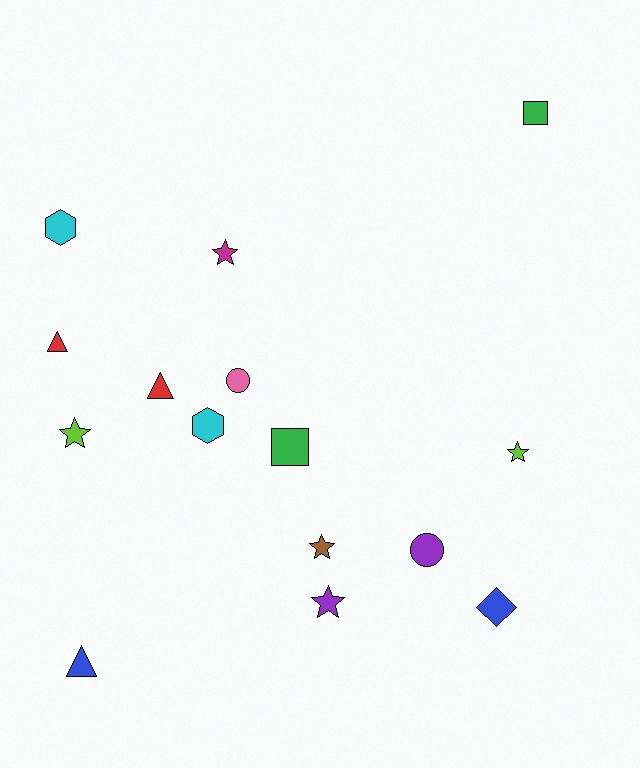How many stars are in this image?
There are 5 stars.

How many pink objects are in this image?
There is 1 pink object.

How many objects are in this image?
There are 15 objects.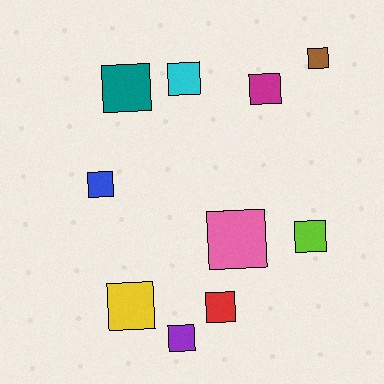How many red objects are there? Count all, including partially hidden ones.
There is 1 red object.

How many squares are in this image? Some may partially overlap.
There are 10 squares.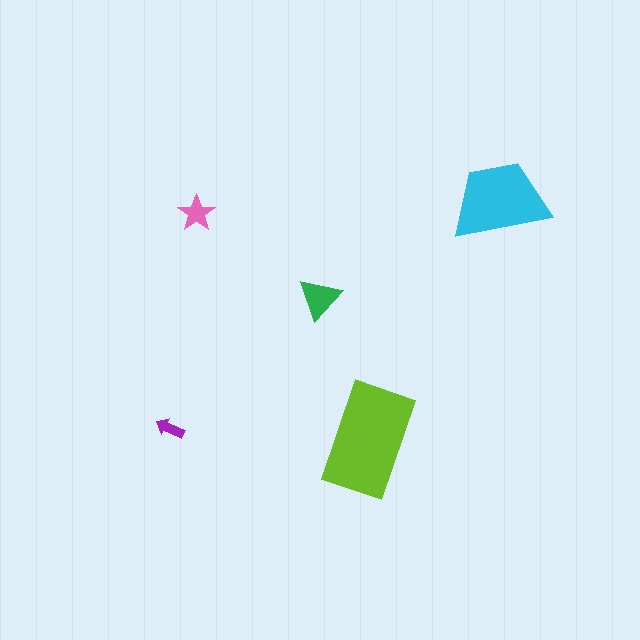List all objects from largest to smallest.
The lime rectangle, the cyan trapezoid, the green triangle, the pink star, the purple arrow.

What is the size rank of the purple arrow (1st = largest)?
5th.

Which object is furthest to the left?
The purple arrow is leftmost.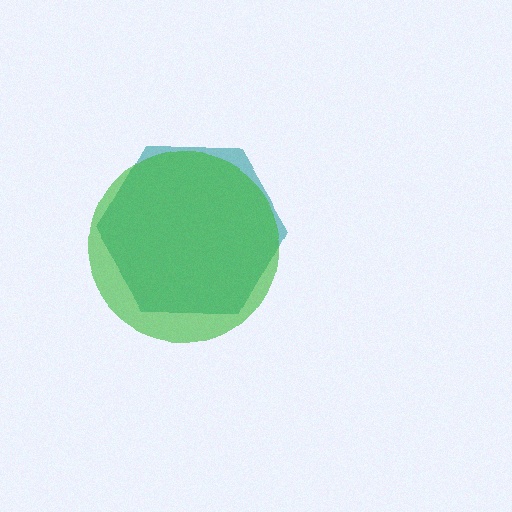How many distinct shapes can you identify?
There are 2 distinct shapes: a teal hexagon, a green circle.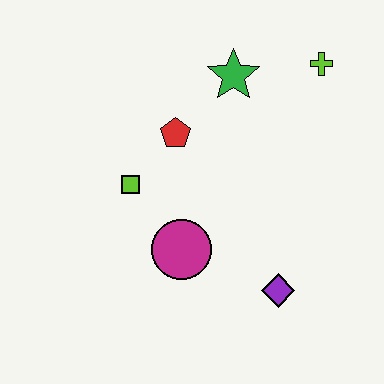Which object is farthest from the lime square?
The lime cross is farthest from the lime square.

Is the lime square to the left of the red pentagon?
Yes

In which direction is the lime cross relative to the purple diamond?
The lime cross is above the purple diamond.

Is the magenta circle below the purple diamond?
No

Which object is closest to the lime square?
The red pentagon is closest to the lime square.